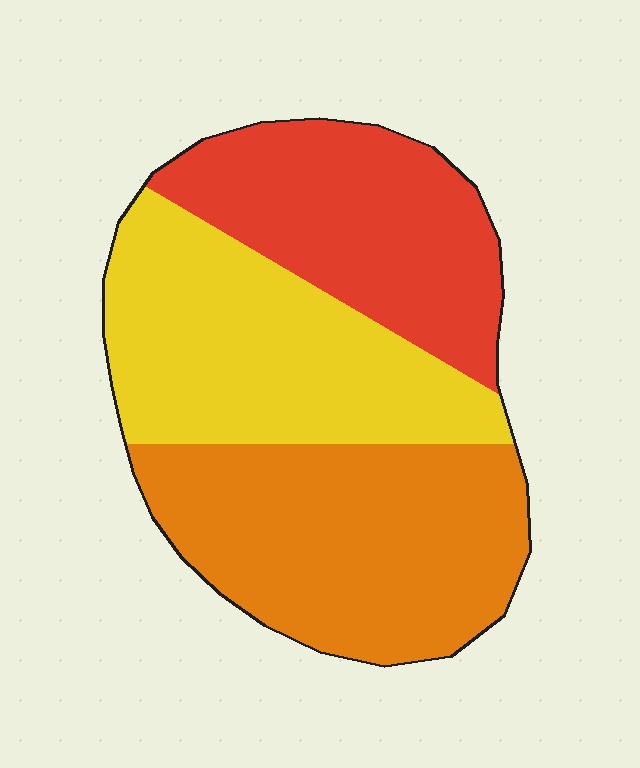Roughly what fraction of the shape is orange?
Orange takes up about three eighths (3/8) of the shape.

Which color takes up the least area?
Red, at roughly 30%.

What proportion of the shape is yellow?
Yellow takes up about one third (1/3) of the shape.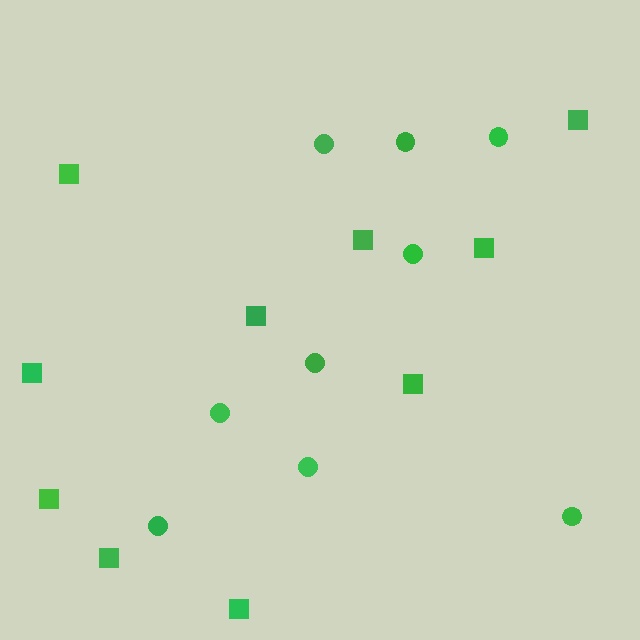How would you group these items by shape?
There are 2 groups: one group of circles (9) and one group of squares (10).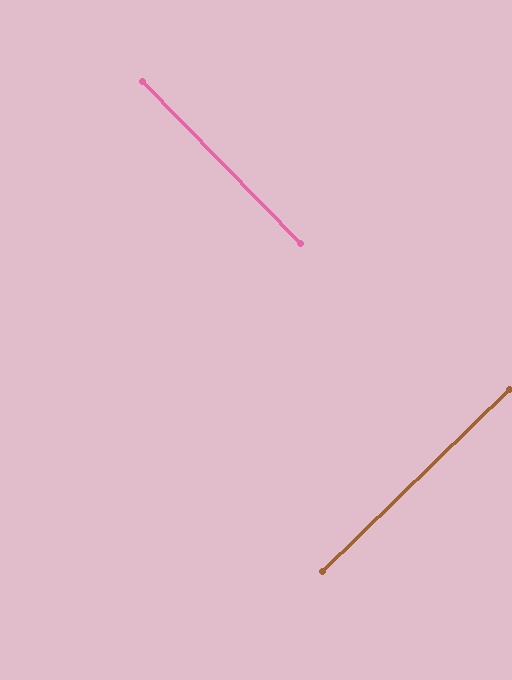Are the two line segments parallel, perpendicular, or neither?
Perpendicular — they meet at approximately 90°.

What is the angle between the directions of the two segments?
Approximately 90 degrees.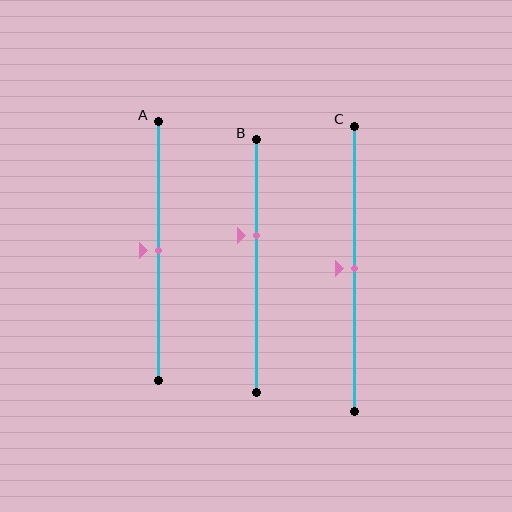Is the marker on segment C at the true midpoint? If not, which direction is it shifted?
Yes, the marker on segment C is at the true midpoint.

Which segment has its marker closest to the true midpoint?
Segment A has its marker closest to the true midpoint.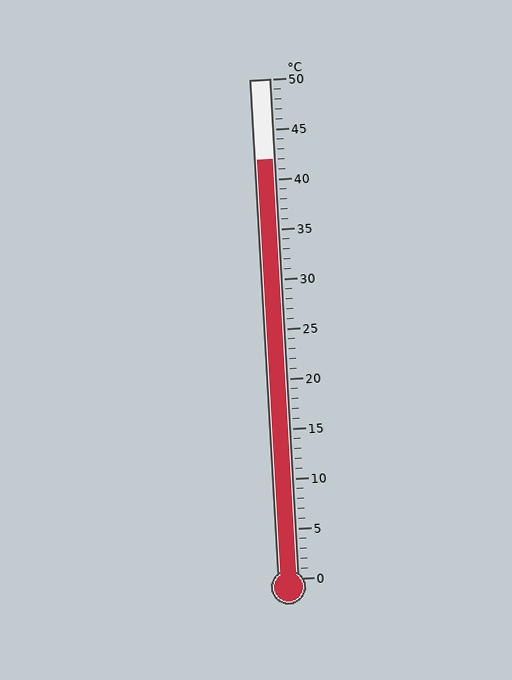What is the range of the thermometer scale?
The thermometer scale ranges from 0°C to 50°C.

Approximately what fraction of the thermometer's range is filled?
The thermometer is filled to approximately 85% of its range.